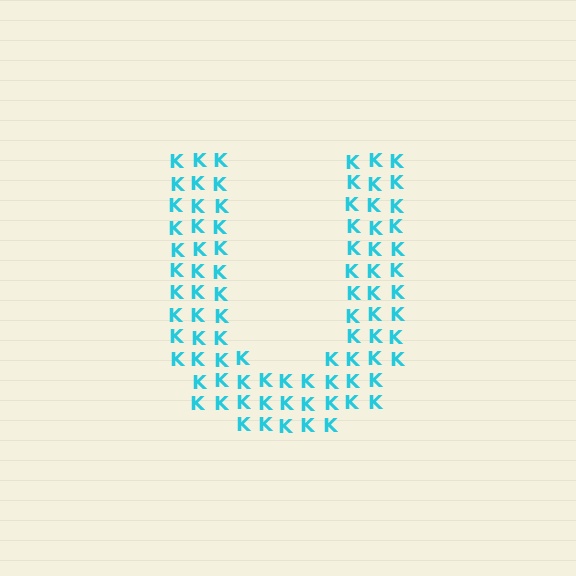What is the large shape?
The large shape is the letter U.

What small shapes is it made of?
It is made of small letter K's.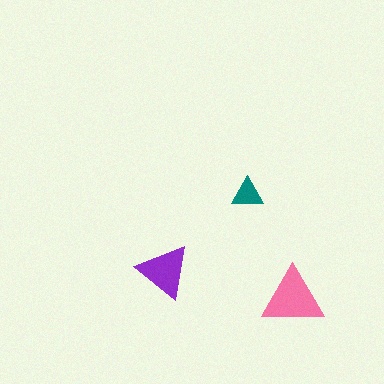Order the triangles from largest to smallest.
the pink one, the purple one, the teal one.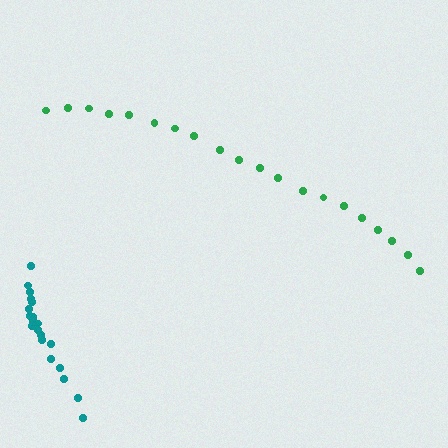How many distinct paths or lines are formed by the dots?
There are 2 distinct paths.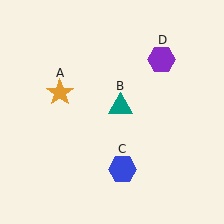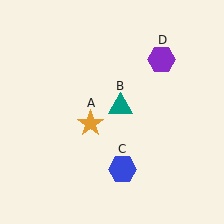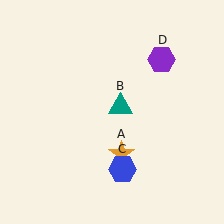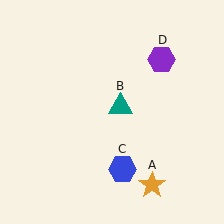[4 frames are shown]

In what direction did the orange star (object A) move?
The orange star (object A) moved down and to the right.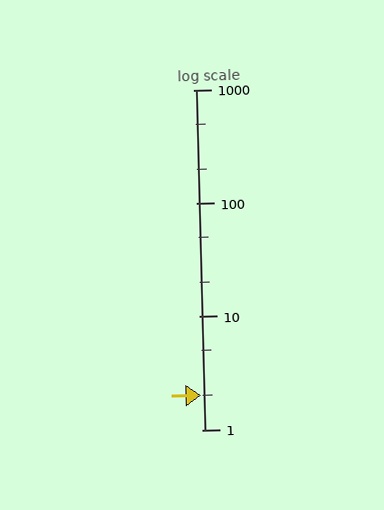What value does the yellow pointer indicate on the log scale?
The pointer indicates approximately 2.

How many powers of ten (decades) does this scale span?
The scale spans 3 decades, from 1 to 1000.